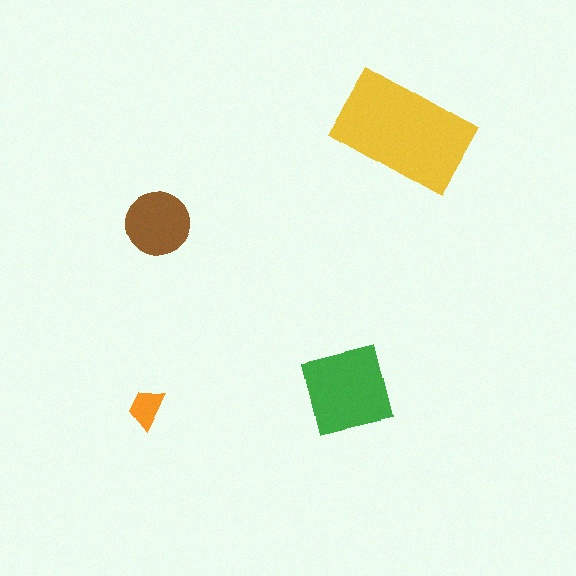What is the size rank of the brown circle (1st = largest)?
3rd.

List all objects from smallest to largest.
The orange trapezoid, the brown circle, the green square, the yellow rectangle.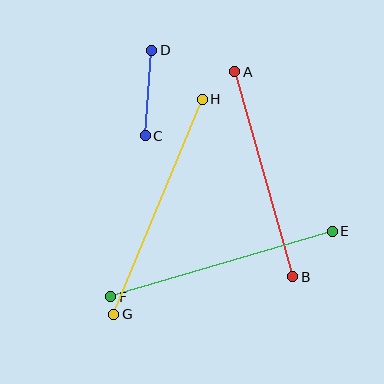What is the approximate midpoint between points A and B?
The midpoint is at approximately (264, 174) pixels.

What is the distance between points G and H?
The distance is approximately 232 pixels.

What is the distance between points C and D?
The distance is approximately 86 pixels.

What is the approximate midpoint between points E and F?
The midpoint is at approximately (221, 264) pixels.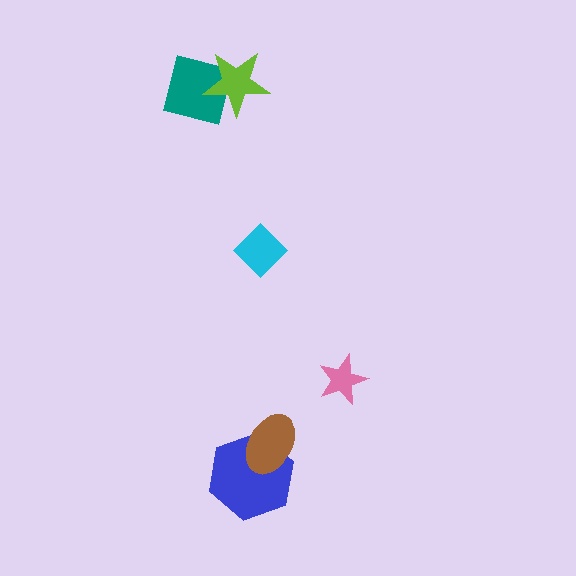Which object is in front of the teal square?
The lime star is in front of the teal square.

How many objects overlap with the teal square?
1 object overlaps with the teal square.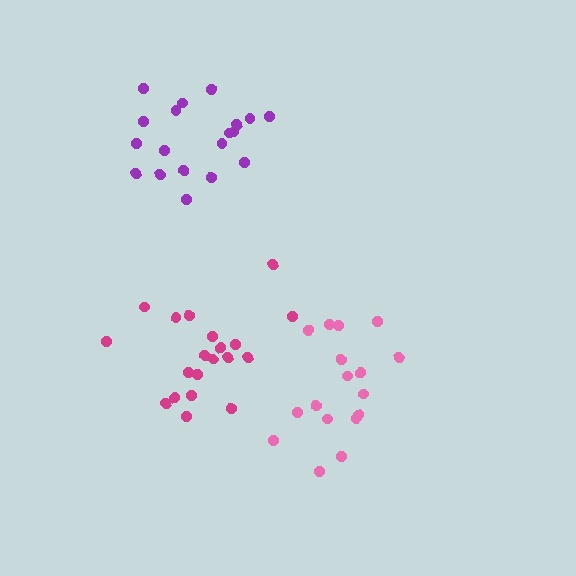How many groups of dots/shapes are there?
There are 3 groups.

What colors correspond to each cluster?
The clusters are colored: pink, purple, magenta.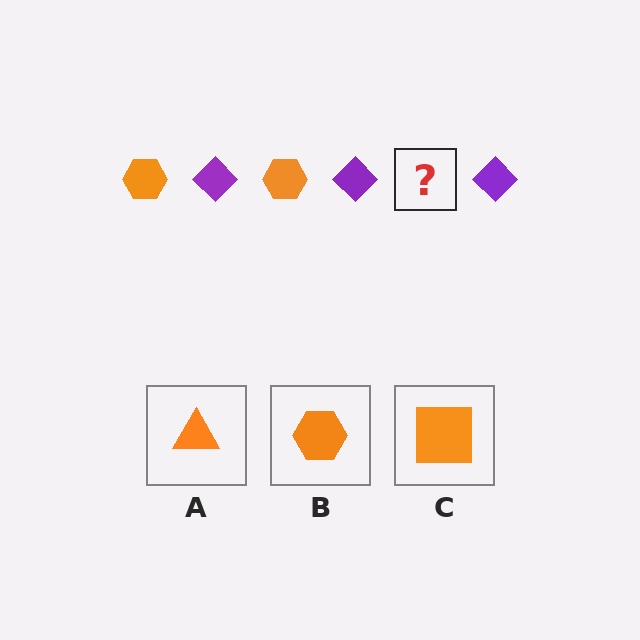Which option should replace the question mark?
Option B.